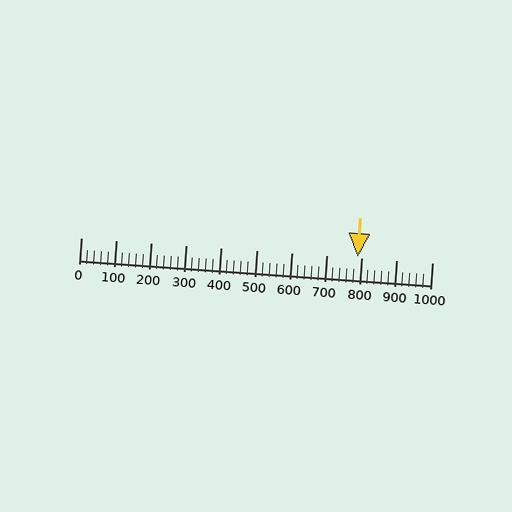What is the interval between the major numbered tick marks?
The major tick marks are spaced 100 units apart.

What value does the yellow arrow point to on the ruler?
The yellow arrow points to approximately 788.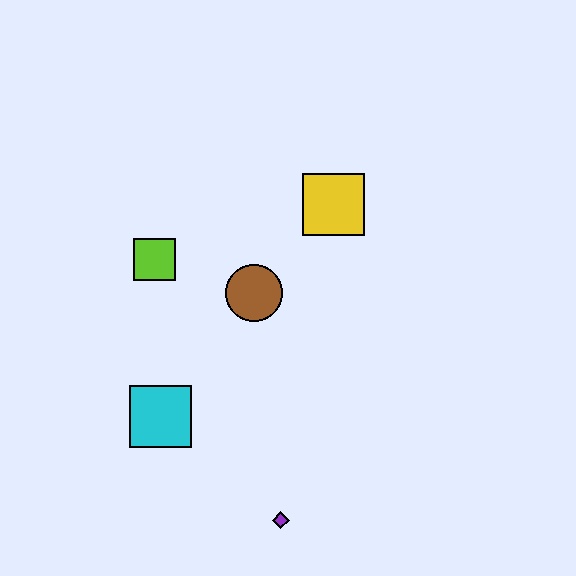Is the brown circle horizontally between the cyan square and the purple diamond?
Yes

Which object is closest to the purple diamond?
The cyan square is closest to the purple diamond.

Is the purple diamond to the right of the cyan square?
Yes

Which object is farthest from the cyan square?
The yellow square is farthest from the cyan square.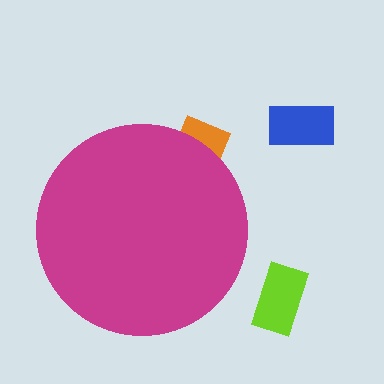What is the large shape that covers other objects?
A magenta circle.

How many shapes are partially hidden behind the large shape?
1 shape is partially hidden.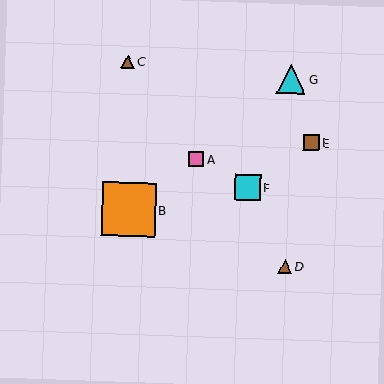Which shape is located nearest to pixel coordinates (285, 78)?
The cyan triangle (labeled G) at (291, 79) is nearest to that location.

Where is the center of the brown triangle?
The center of the brown triangle is at (285, 267).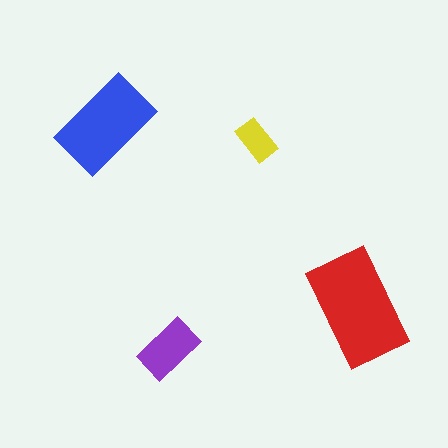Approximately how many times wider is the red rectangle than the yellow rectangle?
About 2.5 times wider.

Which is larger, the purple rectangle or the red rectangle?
The red one.